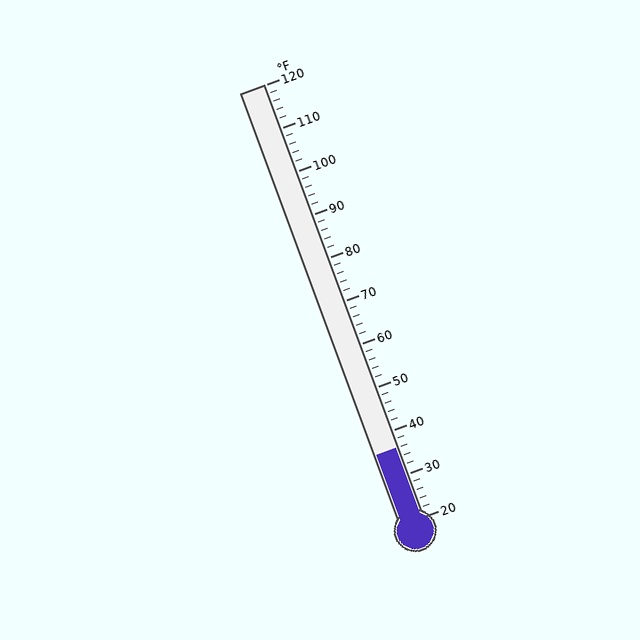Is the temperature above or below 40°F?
The temperature is below 40°F.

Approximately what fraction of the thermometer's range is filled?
The thermometer is filled to approximately 15% of its range.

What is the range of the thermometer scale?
The thermometer scale ranges from 20°F to 120°F.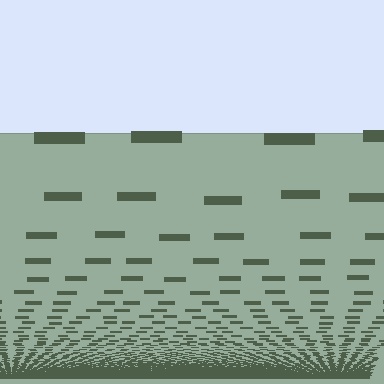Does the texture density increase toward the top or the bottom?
Density increases toward the bottom.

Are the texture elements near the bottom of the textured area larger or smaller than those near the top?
Smaller. The gradient is inverted — elements near the bottom are smaller and denser.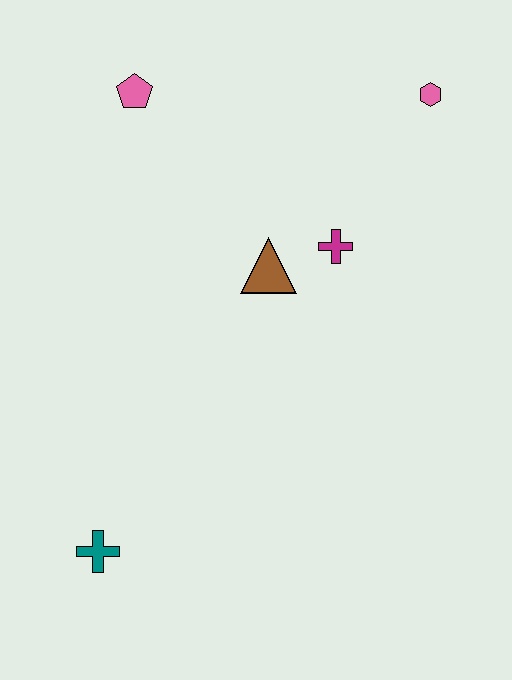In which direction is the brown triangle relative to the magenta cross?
The brown triangle is to the left of the magenta cross.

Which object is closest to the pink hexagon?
The magenta cross is closest to the pink hexagon.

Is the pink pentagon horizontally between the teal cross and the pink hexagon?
Yes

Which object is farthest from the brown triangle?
The teal cross is farthest from the brown triangle.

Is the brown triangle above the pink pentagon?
No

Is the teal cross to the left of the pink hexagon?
Yes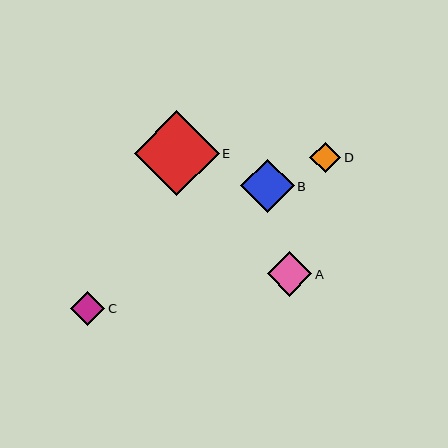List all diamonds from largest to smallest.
From largest to smallest: E, B, A, C, D.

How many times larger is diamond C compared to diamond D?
Diamond C is approximately 1.1 times the size of diamond D.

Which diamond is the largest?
Diamond E is the largest with a size of approximately 85 pixels.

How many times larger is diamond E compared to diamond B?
Diamond E is approximately 1.6 times the size of diamond B.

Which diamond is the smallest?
Diamond D is the smallest with a size of approximately 31 pixels.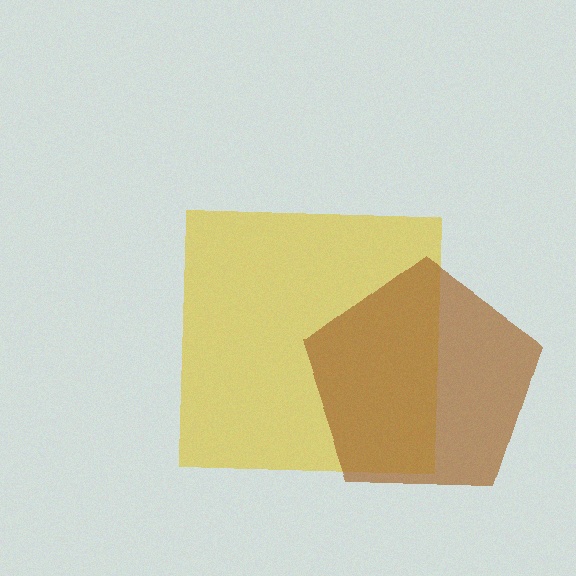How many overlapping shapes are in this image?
There are 2 overlapping shapes in the image.